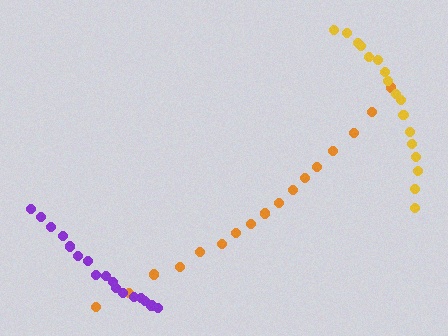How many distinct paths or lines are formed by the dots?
There are 3 distinct paths.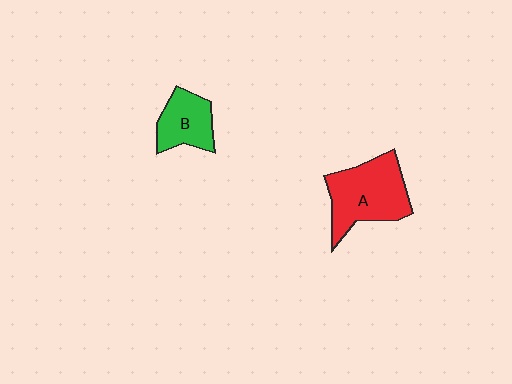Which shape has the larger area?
Shape A (red).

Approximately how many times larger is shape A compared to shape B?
Approximately 1.7 times.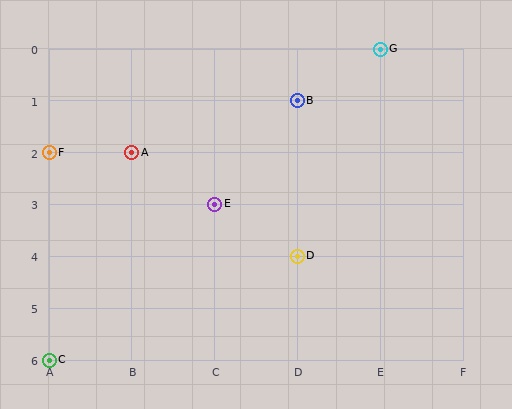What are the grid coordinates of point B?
Point B is at grid coordinates (D, 1).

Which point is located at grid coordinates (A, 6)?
Point C is at (A, 6).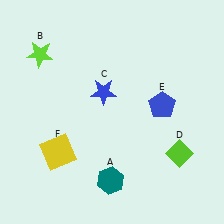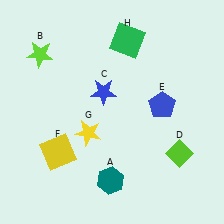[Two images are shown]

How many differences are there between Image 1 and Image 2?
There are 2 differences between the two images.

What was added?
A yellow star (G), a green square (H) were added in Image 2.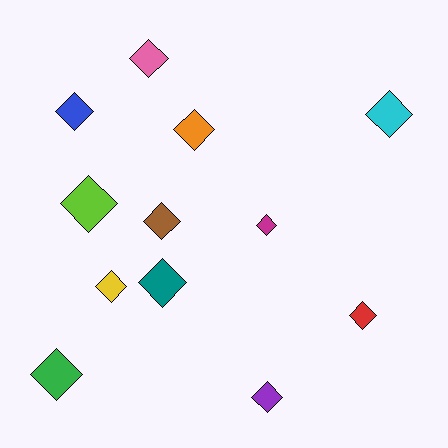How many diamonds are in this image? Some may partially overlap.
There are 12 diamonds.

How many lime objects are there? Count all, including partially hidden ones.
There is 1 lime object.